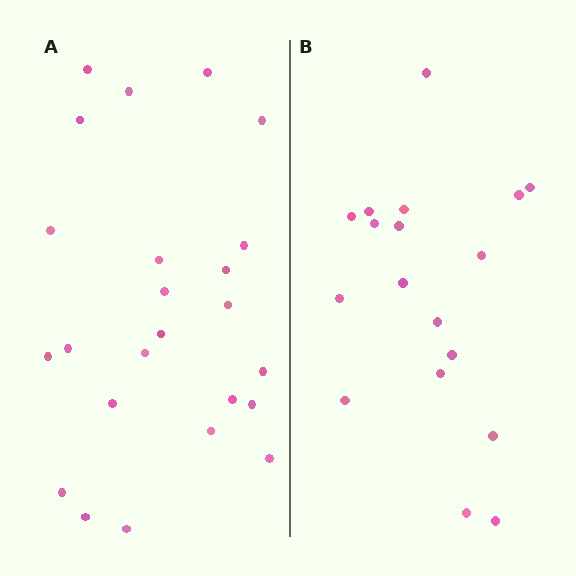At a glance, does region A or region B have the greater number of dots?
Region A (the left region) has more dots.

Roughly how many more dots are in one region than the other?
Region A has about 6 more dots than region B.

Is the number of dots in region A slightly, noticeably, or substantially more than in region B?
Region A has noticeably more, but not dramatically so. The ratio is roughly 1.3 to 1.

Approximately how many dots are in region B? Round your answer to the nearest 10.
About 20 dots. (The exact count is 18, which rounds to 20.)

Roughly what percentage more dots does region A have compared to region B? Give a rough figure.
About 35% more.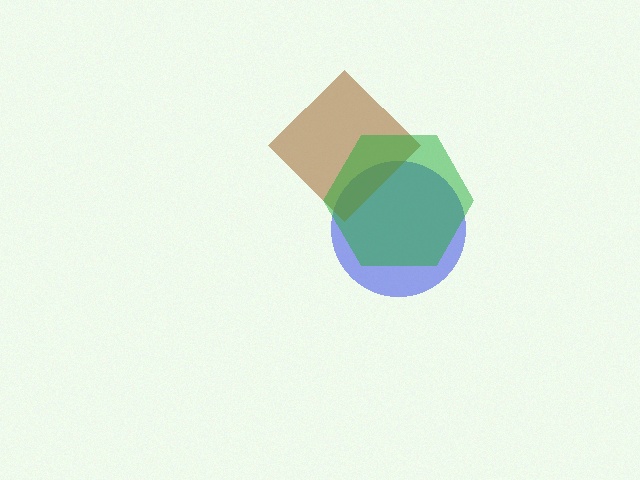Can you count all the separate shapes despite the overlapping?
Yes, there are 3 separate shapes.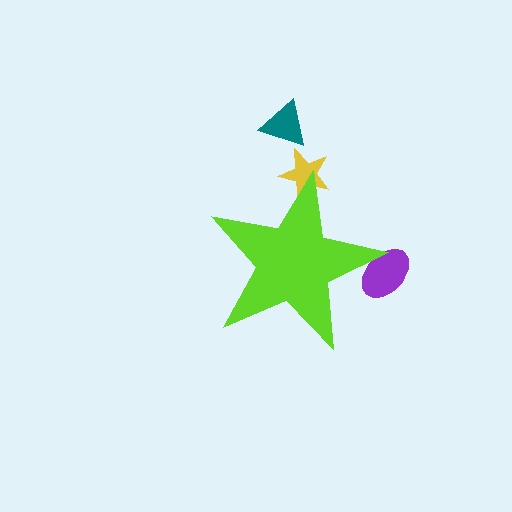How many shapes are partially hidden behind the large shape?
2 shapes are partially hidden.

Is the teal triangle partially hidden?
No, the teal triangle is fully visible.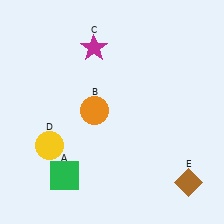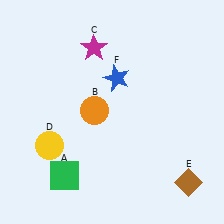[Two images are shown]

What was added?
A blue star (F) was added in Image 2.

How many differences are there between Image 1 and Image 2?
There is 1 difference between the two images.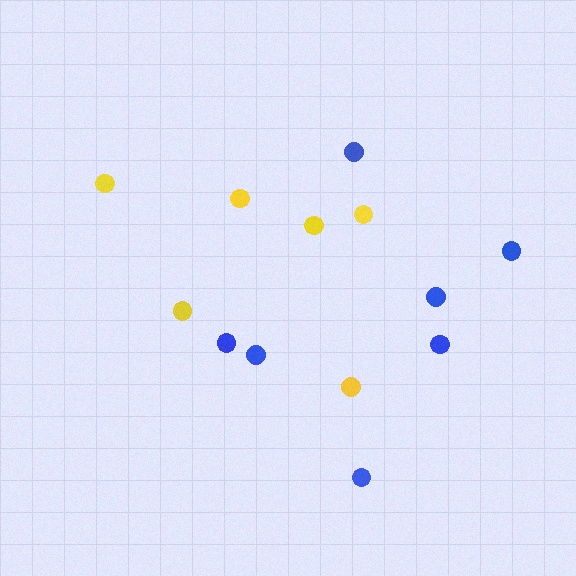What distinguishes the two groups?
There are 2 groups: one group of yellow circles (6) and one group of blue circles (7).